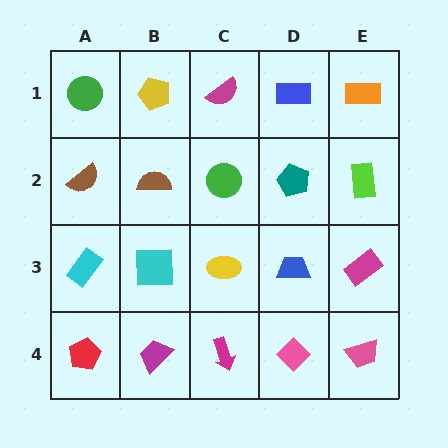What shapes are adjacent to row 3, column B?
A brown semicircle (row 2, column B), a magenta trapezoid (row 4, column B), a cyan rectangle (row 3, column A), a yellow ellipse (row 3, column C).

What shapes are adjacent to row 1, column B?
A brown semicircle (row 2, column B), a green circle (row 1, column A), a magenta semicircle (row 1, column C).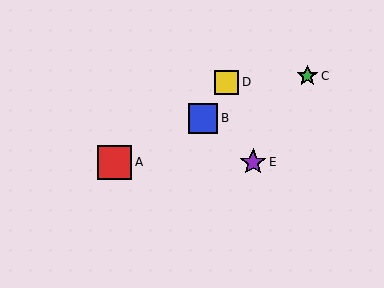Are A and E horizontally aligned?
Yes, both are at y≈162.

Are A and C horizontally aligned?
No, A is at y≈162 and C is at y≈76.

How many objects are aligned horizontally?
2 objects (A, E) are aligned horizontally.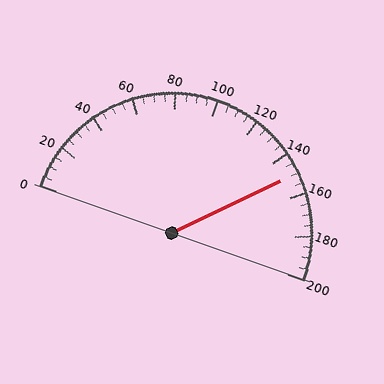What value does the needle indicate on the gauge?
The needle indicates approximately 150.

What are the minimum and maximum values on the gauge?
The gauge ranges from 0 to 200.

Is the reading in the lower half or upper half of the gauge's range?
The reading is in the upper half of the range (0 to 200).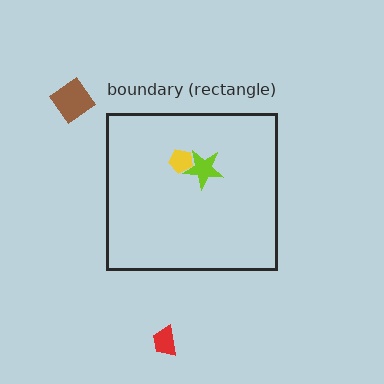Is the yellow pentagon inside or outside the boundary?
Inside.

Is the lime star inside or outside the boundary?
Inside.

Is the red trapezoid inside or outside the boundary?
Outside.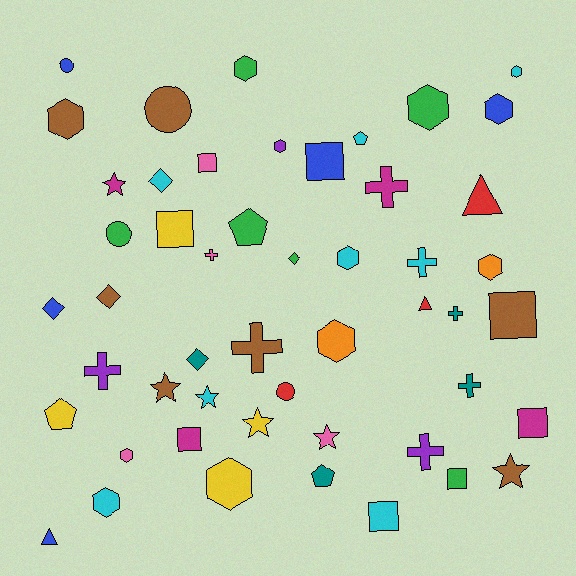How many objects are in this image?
There are 50 objects.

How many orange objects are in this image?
There are 2 orange objects.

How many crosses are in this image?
There are 8 crosses.